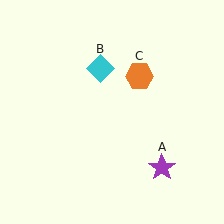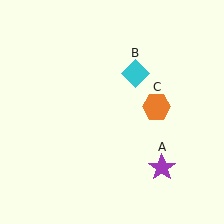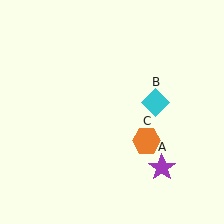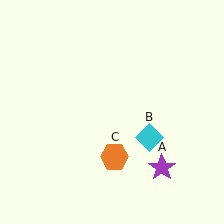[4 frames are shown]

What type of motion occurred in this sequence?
The cyan diamond (object B), orange hexagon (object C) rotated clockwise around the center of the scene.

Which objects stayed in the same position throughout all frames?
Purple star (object A) remained stationary.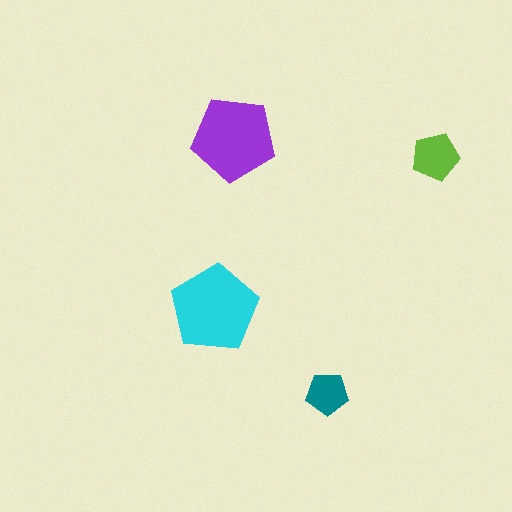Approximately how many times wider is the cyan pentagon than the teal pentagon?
About 2 times wider.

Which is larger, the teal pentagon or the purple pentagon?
The purple one.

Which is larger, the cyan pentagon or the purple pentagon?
The cyan one.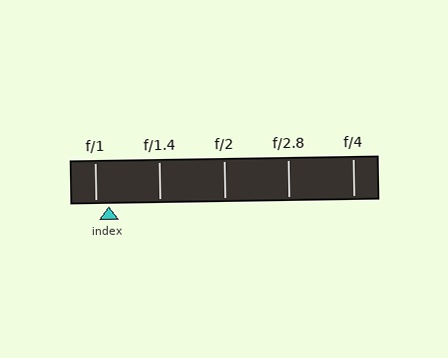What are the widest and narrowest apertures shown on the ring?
The widest aperture shown is f/1 and the narrowest is f/4.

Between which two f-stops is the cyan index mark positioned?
The index mark is between f/1 and f/1.4.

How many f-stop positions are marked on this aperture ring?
There are 5 f-stop positions marked.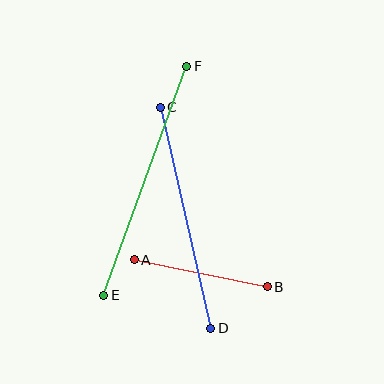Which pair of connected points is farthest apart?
Points E and F are farthest apart.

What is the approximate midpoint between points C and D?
The midpoint is at approximately (186, 218) pixels.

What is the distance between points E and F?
The distance is approximately 244 pixels.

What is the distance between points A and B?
The distance is approximately 136 pixels.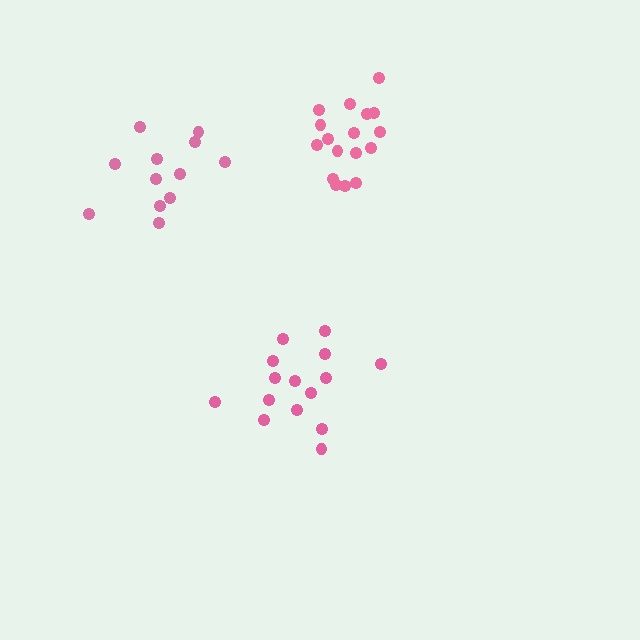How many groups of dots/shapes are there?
There are 3 groups.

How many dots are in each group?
Group 1: 15 dots, Group 2: 17 dots, Group 3: 12 dots (44 total).